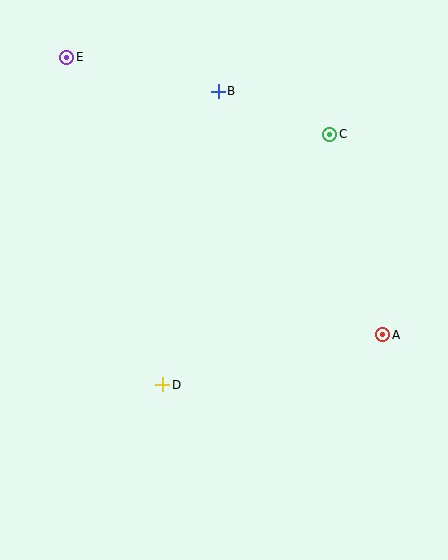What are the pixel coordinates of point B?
Point B is at (218, 91).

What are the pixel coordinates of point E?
Point E is at (67, 57).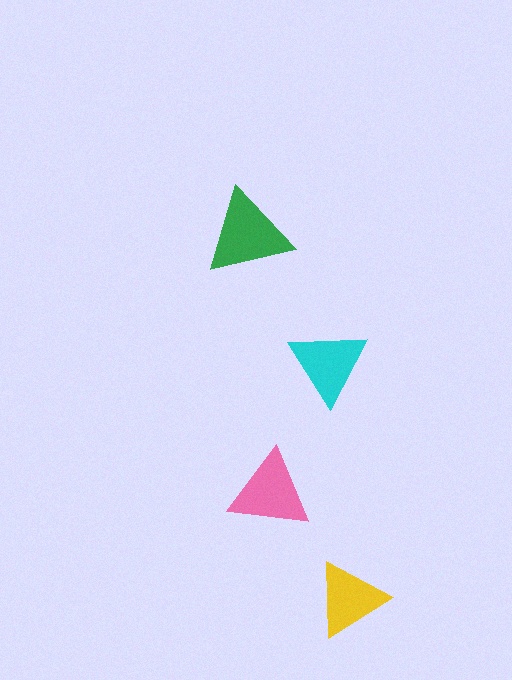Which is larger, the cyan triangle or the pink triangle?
The pink one.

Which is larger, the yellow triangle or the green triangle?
The green one.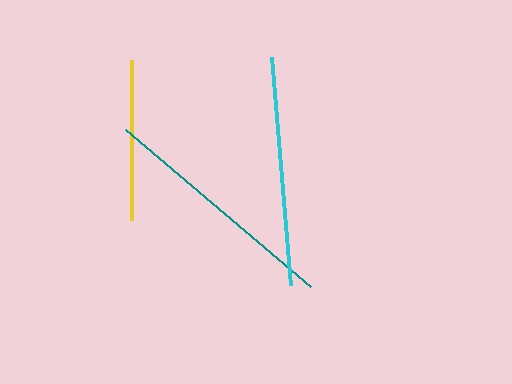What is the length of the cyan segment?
The cyan segment is approximately 229 pixels long.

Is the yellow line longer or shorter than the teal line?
The teal line is longer than the yellow line.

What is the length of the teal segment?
The teal segment is approximately 243 pixels long.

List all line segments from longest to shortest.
From longest to shortest: teal, cyan, yellow.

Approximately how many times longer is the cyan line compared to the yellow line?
The cyan line is approximately 1.4 times the length of the yellow line.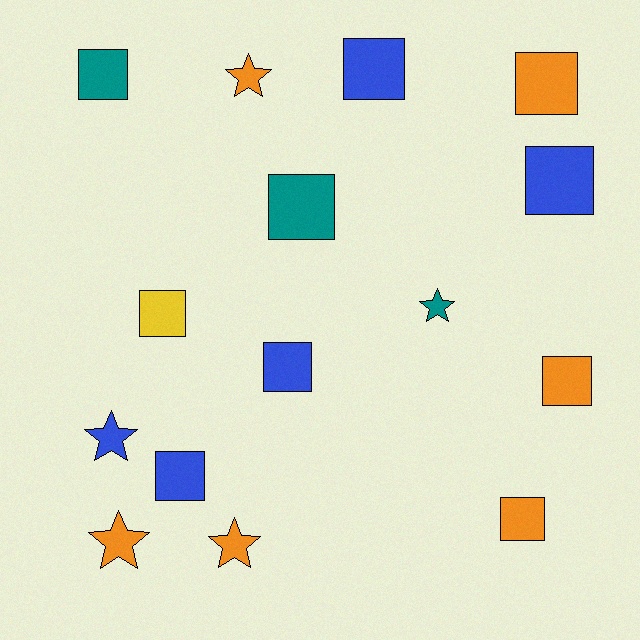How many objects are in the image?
There are 15 objects.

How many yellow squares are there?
There is 1 yellow square.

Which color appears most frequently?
Orange, with 6 objects.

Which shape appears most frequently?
Square, with 10 objects.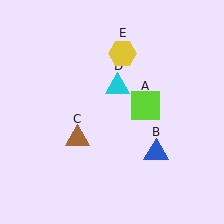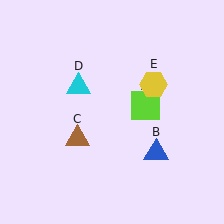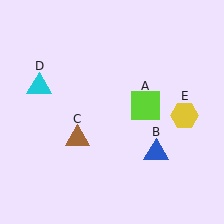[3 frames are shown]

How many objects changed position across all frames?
2 objects changed position: cyan triangle (object D), yellow hexagon (object E).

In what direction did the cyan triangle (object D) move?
The cyan triangle (object D) moved left.